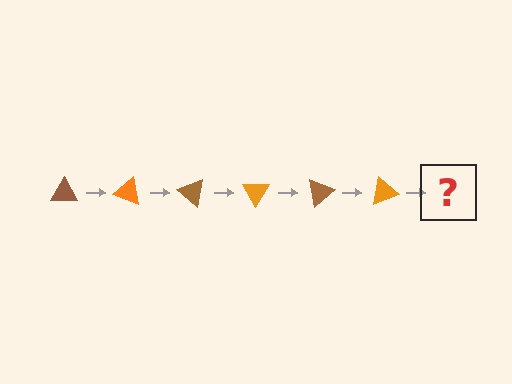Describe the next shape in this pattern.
It should be a brown triangle, rotated 120 degrees from the start.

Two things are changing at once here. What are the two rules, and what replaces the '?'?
The two rules are that it rotates 20 degrees each step and the color cycles through brown and orange. The '?' should be a brown triangle, rotated 120 degrees from the start.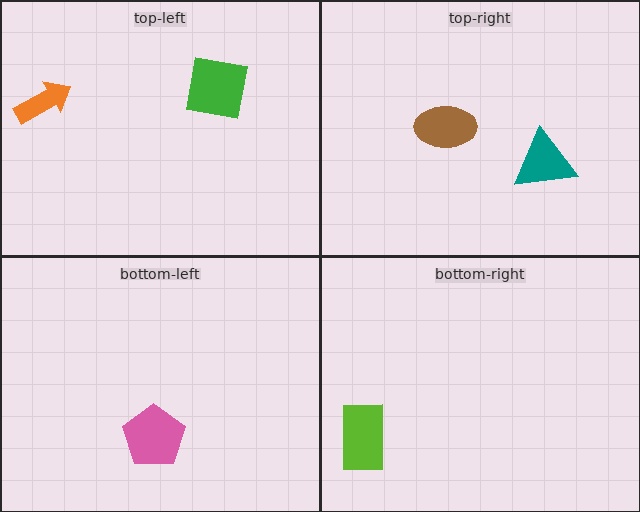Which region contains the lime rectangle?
The bottom-right region.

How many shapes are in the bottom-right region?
1.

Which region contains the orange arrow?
The top-left region.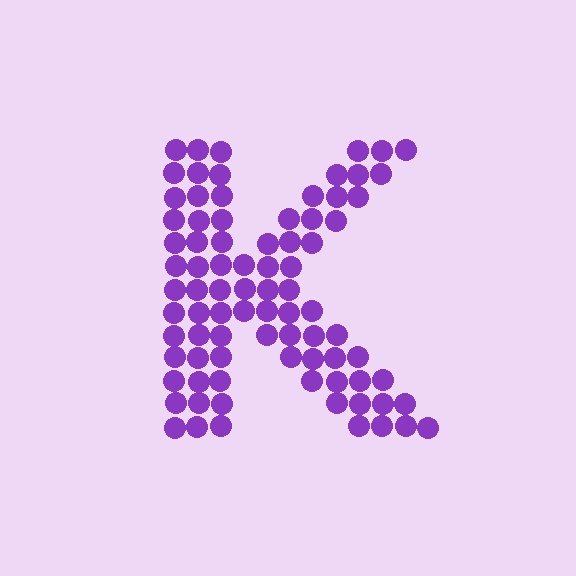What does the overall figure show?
The overall figure shows the letter K.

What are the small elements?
The small elements are circles.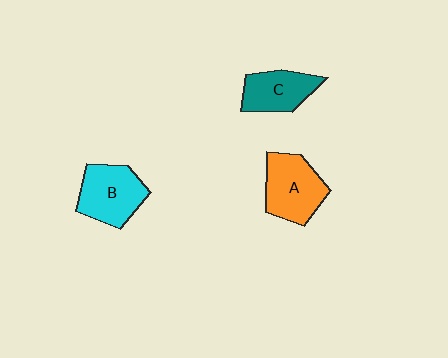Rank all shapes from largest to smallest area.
From largest to smallest: A (orange), B (cyan), C (teal).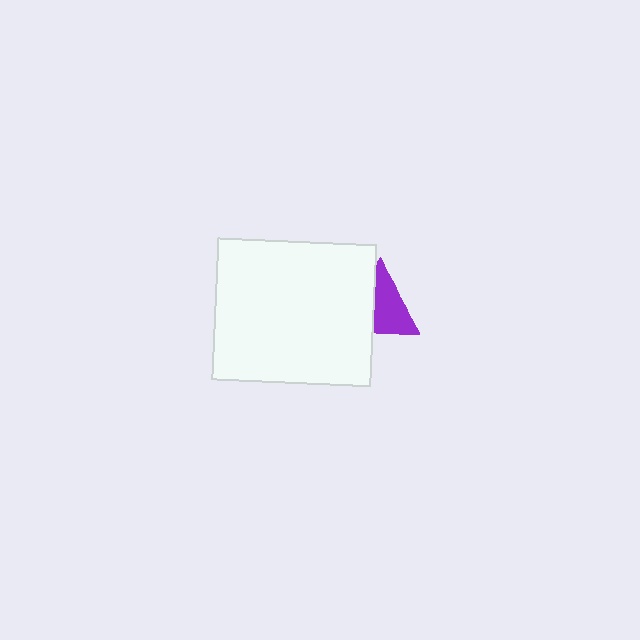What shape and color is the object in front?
The object in front is a white rectangle.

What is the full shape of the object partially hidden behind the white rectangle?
The partially hidden object is a purple triangle.